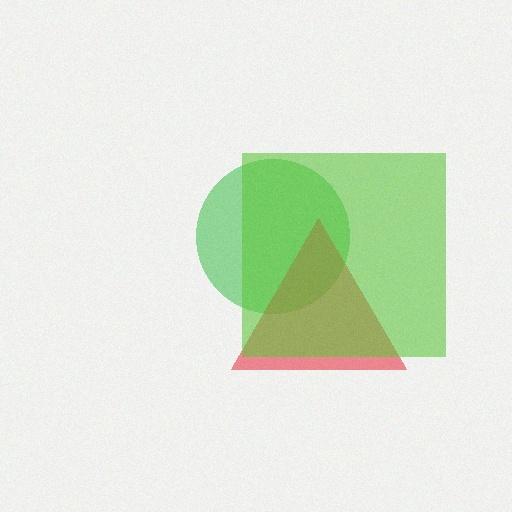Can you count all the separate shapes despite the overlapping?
Yes, there are 3 separate shapes.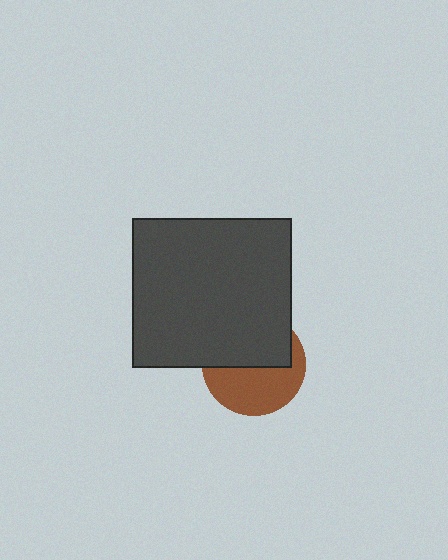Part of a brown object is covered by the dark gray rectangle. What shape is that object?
It is a circle.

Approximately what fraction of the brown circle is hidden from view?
Roughly 49% of the brown circle is hidden behind the dark gray rectangle.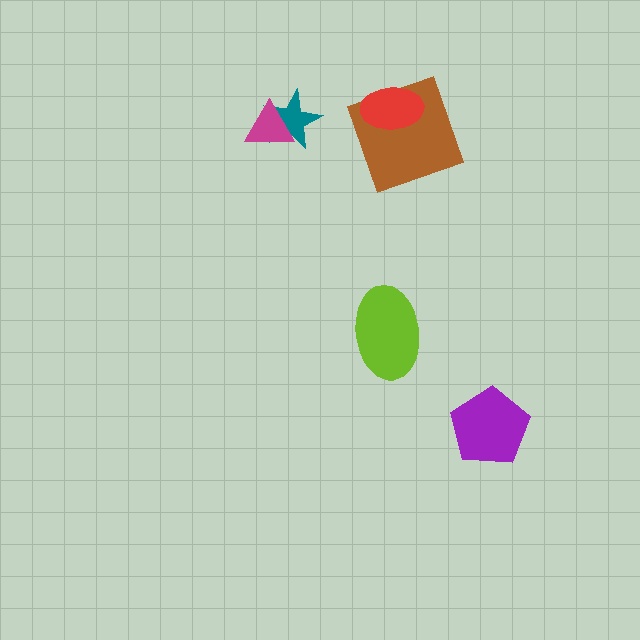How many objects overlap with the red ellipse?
1 object overlaps with the red ellipse.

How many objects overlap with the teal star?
1 object overlaps with the teal star.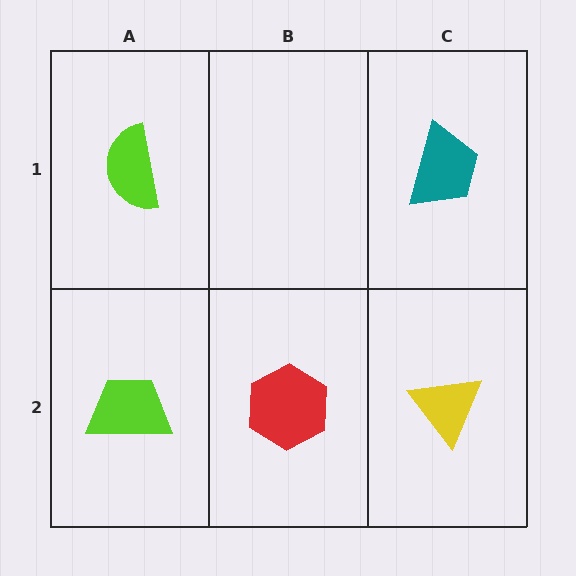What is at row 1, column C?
A teal trapezoid.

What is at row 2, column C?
A yellow triangle.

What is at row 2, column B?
A red hexagon.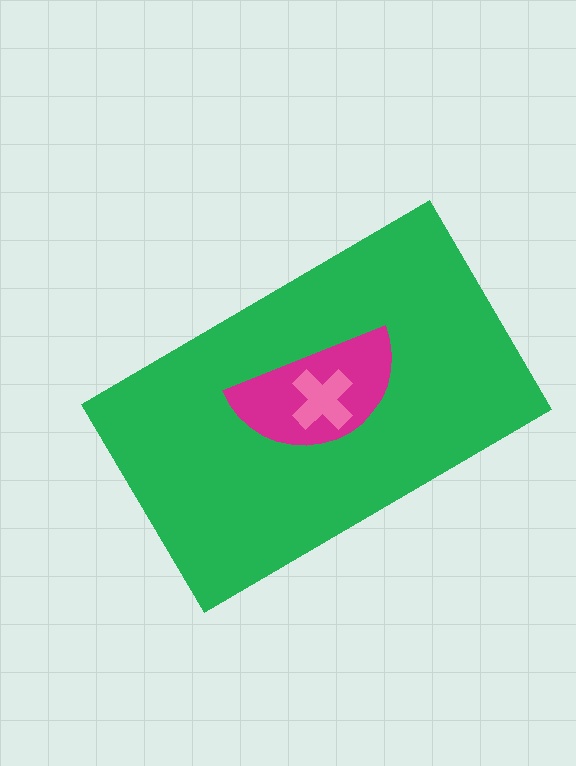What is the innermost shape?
The pink cross.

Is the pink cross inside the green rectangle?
Yes.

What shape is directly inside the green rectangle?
The magenta semicircle.